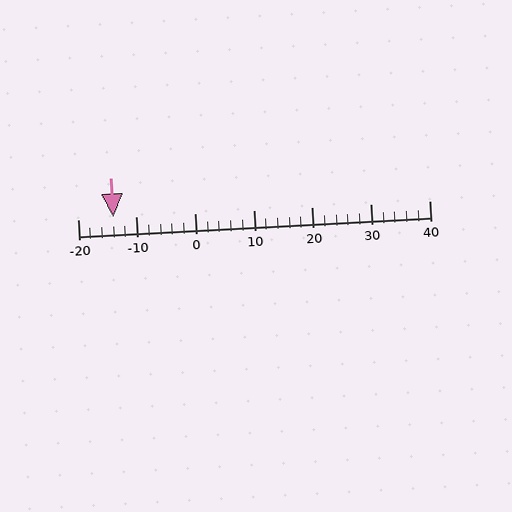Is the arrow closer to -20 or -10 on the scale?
The arrow is closer to -10.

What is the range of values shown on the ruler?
The ruler shows values from -20 to 40.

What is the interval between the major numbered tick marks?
The major tick marks are spaced 10 units apart.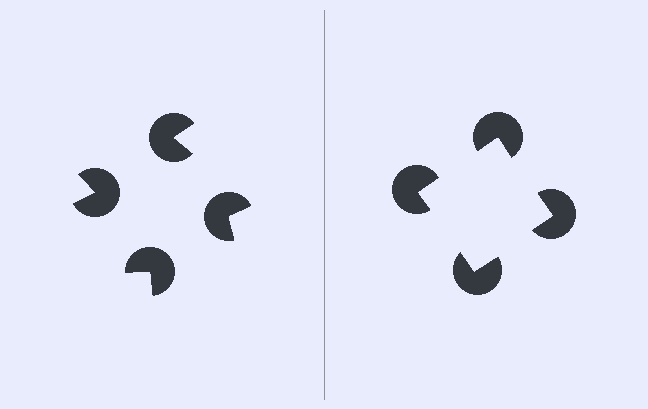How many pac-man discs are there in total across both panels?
8 — 4 on each side.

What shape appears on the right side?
An illusory square.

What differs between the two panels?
The pac-man discs are positioned identically on both sides; only the wedge orientations differ. On the right they align to a square; on the left they are misaligned.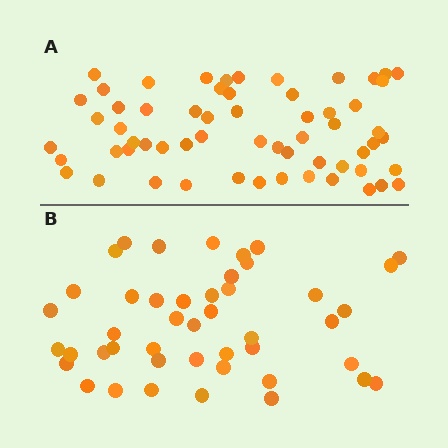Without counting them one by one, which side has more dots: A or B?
Region A (the top region) has more dots.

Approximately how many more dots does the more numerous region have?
Region A has approximately 15 more dots than region B.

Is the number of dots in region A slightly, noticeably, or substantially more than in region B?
Region A has noticeably more, but not dramatically so. The ratio is roughly 1.3 to 1.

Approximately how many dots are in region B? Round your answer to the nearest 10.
About 40 dots. (The exact count is 45, which rounds to 40.)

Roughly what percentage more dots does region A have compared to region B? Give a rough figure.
About 35% more.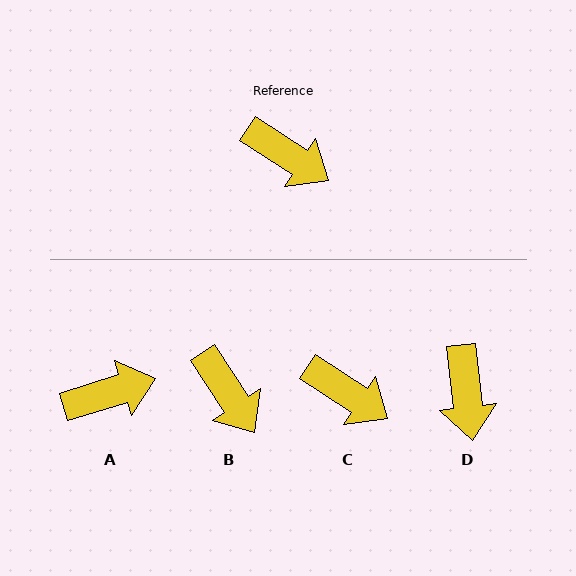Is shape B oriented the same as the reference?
No, it is off by about 24 degrees.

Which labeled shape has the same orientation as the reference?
C.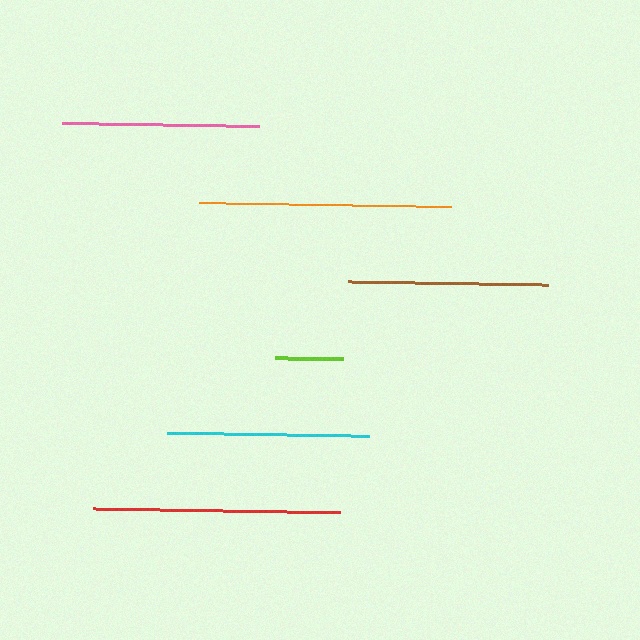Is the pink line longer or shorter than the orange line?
The orange line is longer than the pink line.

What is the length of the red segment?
The red segment is approximately 247 pixels long.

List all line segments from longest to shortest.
From longest to shortest: orange, red, cyan, brown, pink, lime.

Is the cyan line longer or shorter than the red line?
The red line is longer than the cyan line.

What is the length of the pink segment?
The pink segment is approximately 197 pixels long.